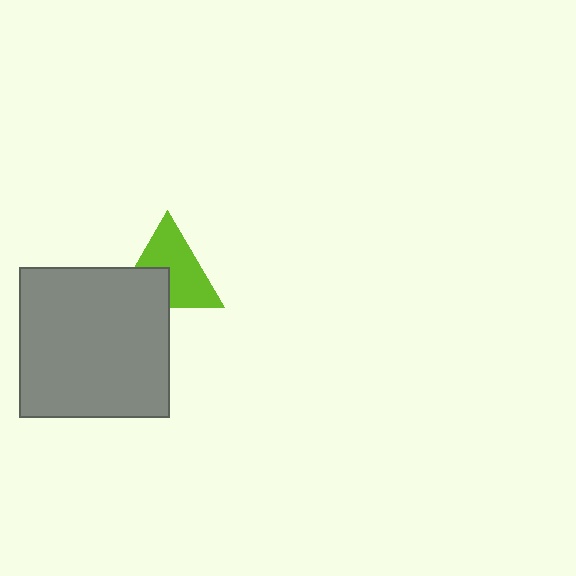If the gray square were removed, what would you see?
You would see the complete lime triangle.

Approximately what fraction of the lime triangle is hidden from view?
Roughly 34% of the lime triangle is hidden behind the gray square.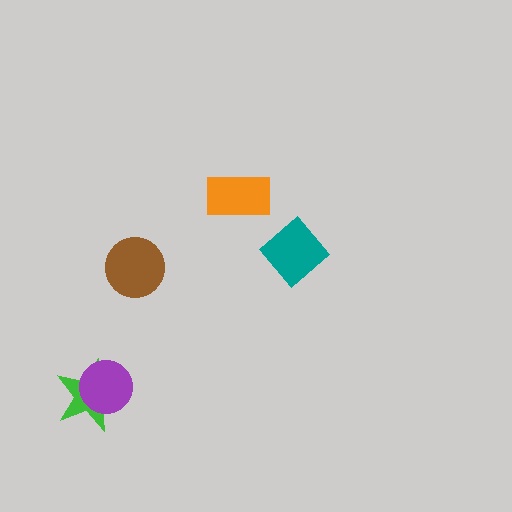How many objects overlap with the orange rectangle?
0 objects overlap with the orange rectangle.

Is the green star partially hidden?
Yes, it is partially covered by another shape.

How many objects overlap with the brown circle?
0 objects overlap with the brown circle.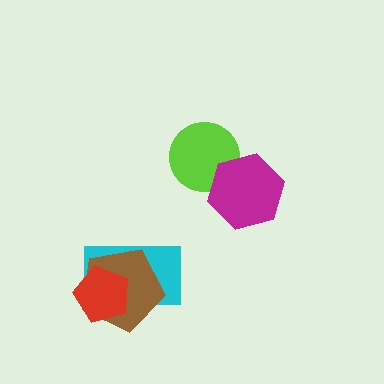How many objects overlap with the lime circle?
1 object overlaps with the lime circle.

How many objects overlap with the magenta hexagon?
1 object overlaps with the magenta hexagon.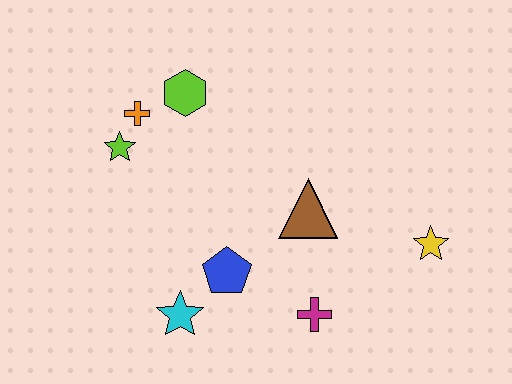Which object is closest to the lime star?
The orange cross is closest to the lime star.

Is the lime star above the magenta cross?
Yes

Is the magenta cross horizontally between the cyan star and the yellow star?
Yes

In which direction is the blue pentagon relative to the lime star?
The blue pentagon is below the lime star.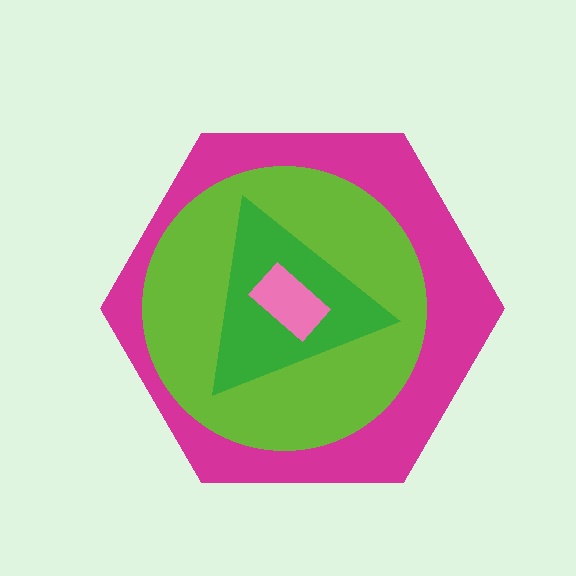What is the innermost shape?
The pink rectangle.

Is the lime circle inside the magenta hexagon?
Yes.